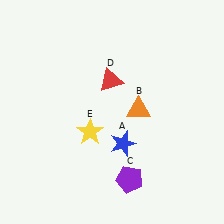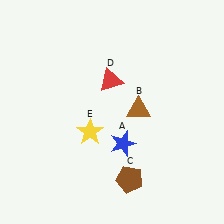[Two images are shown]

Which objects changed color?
B changed from orange to brown. C changed from purple to brown.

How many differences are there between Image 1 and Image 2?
There are 2 differences between the two images.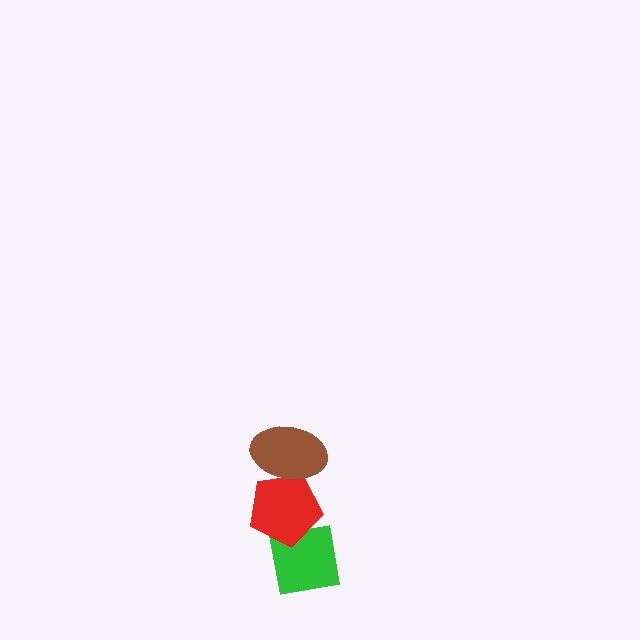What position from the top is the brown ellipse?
The brown ellipse is 1st from the top.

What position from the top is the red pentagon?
The red pentagon is 2nd from the top.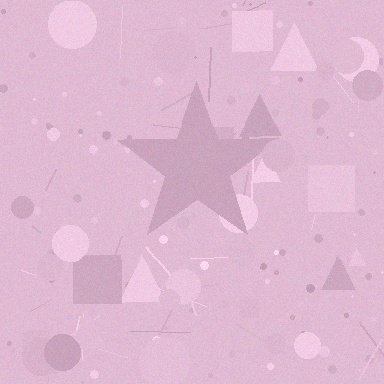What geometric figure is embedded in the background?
A star is embedded in the background.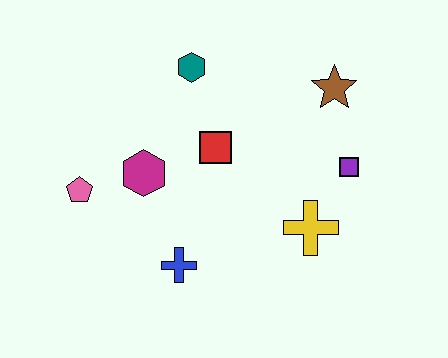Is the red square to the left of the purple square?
Yes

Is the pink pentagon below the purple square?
Yes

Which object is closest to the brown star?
The purple square is closest to the brown star.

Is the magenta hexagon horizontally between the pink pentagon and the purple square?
Yes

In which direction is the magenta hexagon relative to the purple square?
The magenta hexagon is to the left of the purple square.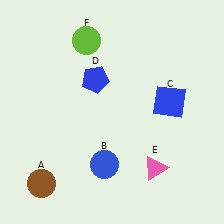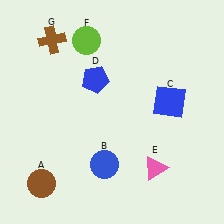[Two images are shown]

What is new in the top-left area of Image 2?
A brown cross (G) was added in the top-left area of Image 2.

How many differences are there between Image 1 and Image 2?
There is 1 difference between the two images.